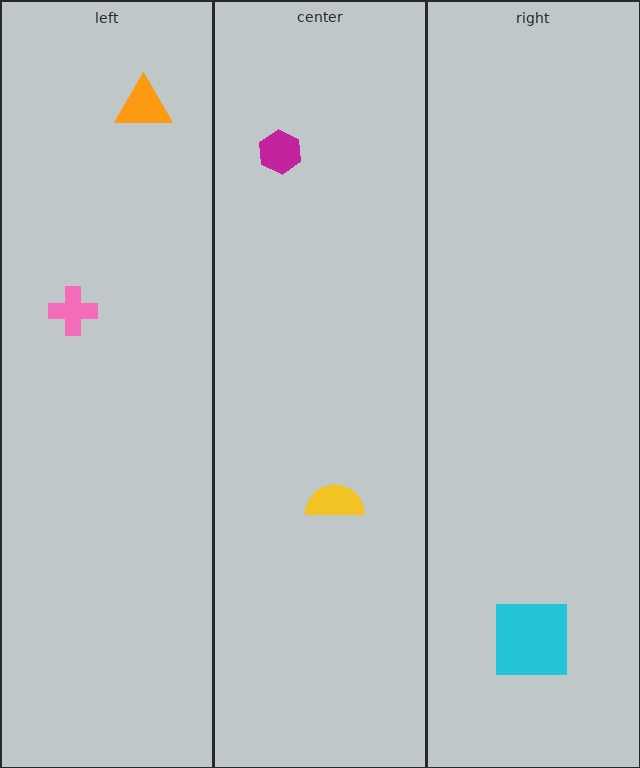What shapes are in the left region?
The pink cross, the orange triangle.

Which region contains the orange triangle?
The left region.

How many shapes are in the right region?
1.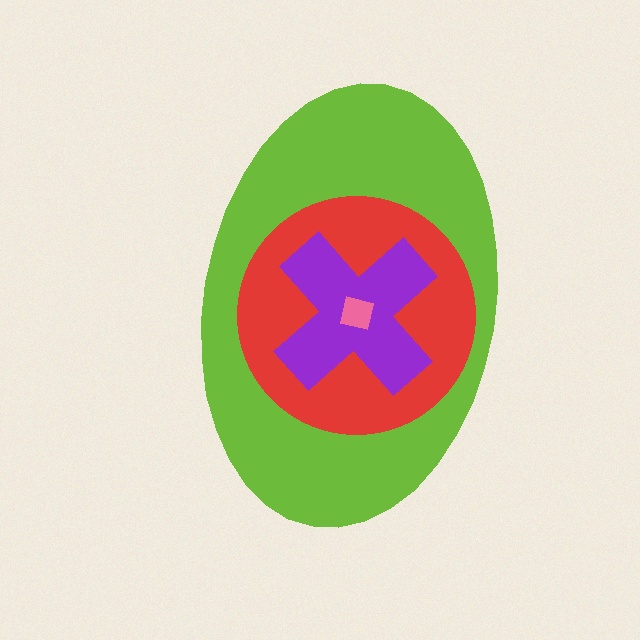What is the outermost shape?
The lime ellipse.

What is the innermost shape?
The pink square.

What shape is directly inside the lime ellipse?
The red circle.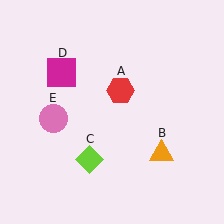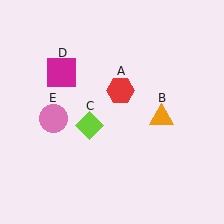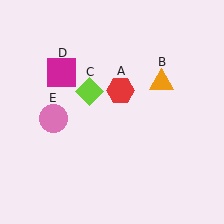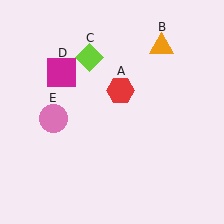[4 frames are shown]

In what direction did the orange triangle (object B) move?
The orange triangle (object B) moved up.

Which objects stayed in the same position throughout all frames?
Red hexagon (object A) and magenta square (object D) and pink circle (object E) remained stationary.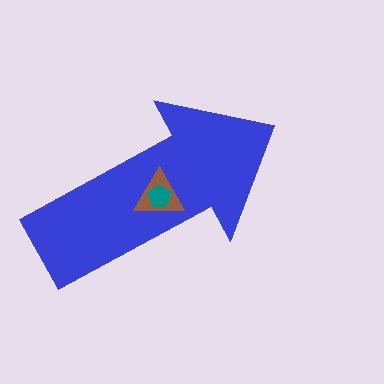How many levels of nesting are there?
3.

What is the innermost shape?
The teal pentagon.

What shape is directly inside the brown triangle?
The teal pentagon.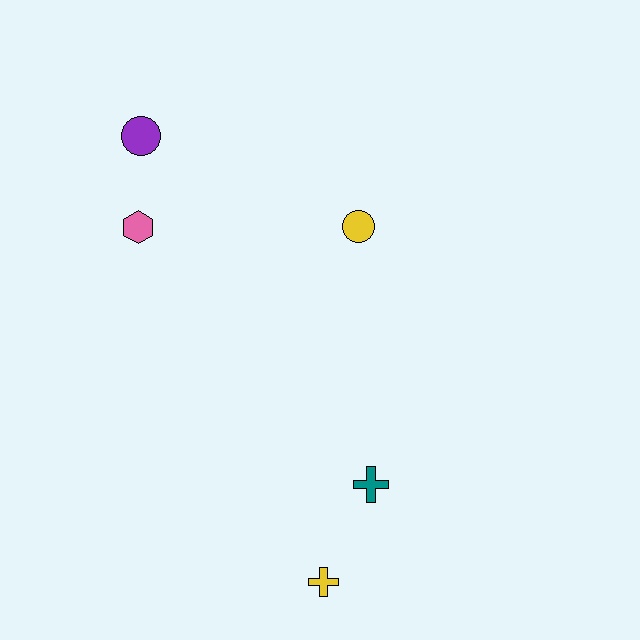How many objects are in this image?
There are 5 objects.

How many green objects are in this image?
There are no green objects.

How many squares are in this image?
There are no squares.